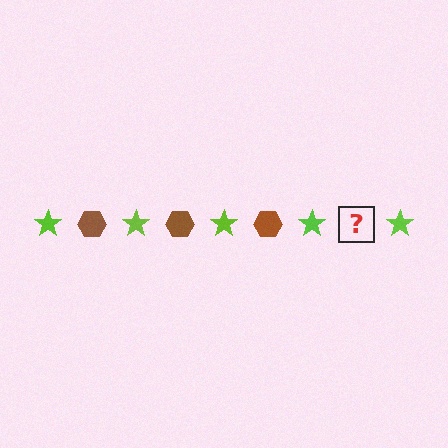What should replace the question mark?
The question mark should be replaced with a brown hexagon.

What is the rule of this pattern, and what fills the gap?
The rule is that the pattern alternates between lime star and brown hexagon. The gap should be filled with a brown hexagon.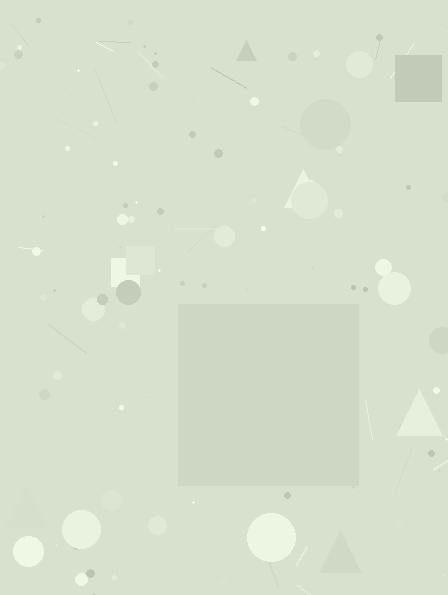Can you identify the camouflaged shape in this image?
The camouflaged shape is a square.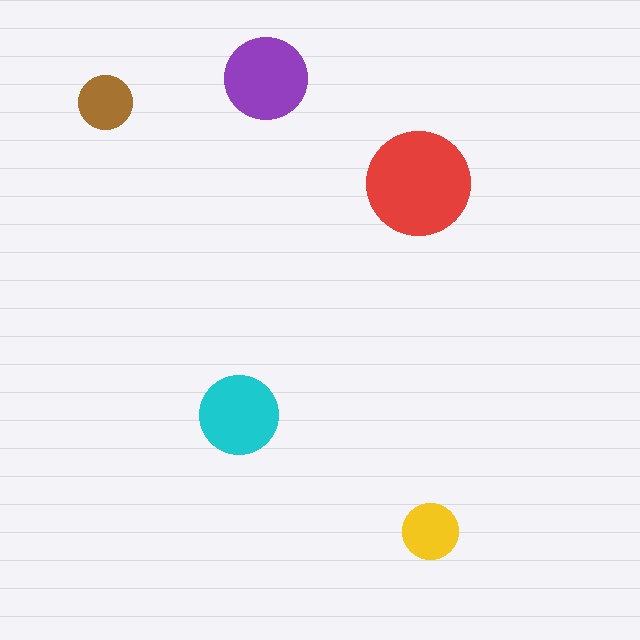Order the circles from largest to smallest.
the red one, the purple one, the cyan one, the yellow one, the brown one.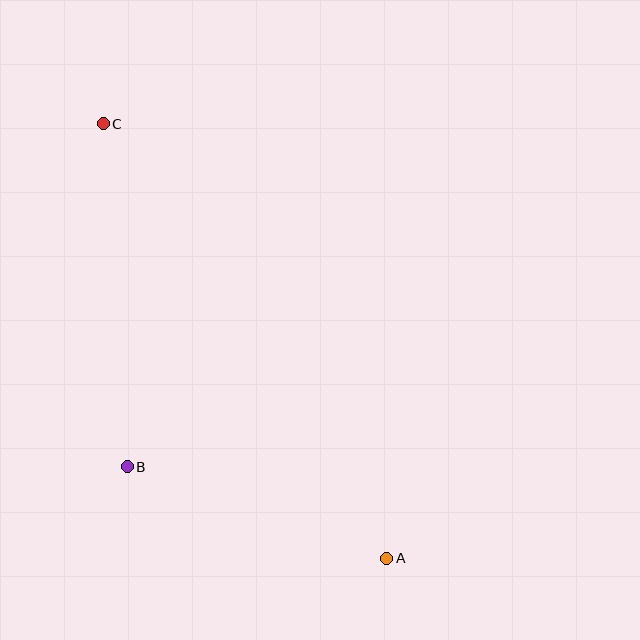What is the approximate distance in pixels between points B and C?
The distance between B and C is approximately 344 pixels.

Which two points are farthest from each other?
Points A and C are farthest from each other.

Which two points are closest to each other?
Points A and B are closest to each other.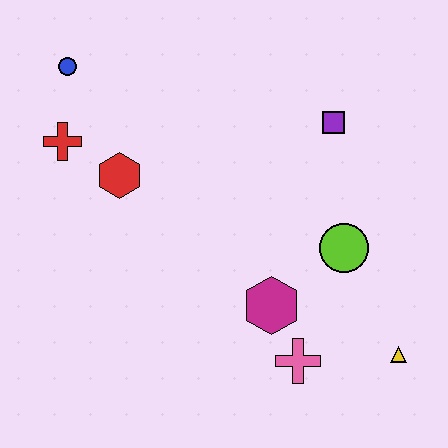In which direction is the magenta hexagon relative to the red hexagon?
The magenta hexagon is to the right of the red hexagon.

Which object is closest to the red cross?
The red hexagon is closest to the red cross.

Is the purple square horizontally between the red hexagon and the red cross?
No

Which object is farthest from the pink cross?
The blue circle is farthest from the pink cross.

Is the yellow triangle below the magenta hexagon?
Yes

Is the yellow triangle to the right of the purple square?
Yes